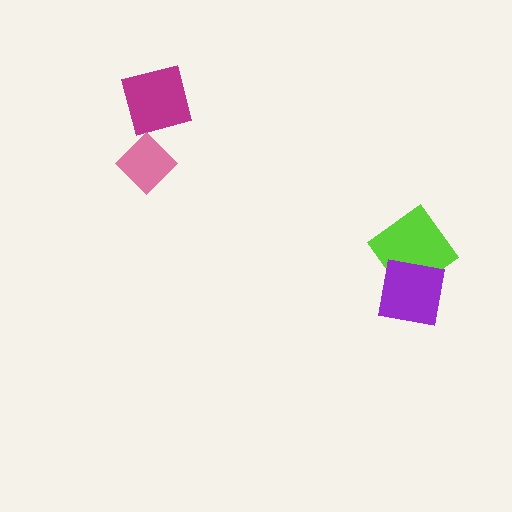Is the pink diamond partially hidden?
No, no other shape covers it.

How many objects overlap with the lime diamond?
1 object overlaps with the lime diamond.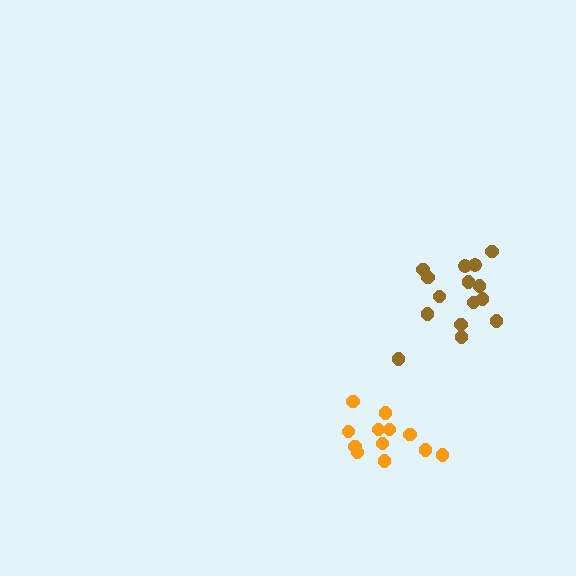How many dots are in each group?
Group 1: 15 dots, Group 2: 12 dots (27 total).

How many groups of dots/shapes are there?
There are 2 groups.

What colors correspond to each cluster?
The clusters are colored: brown, orange.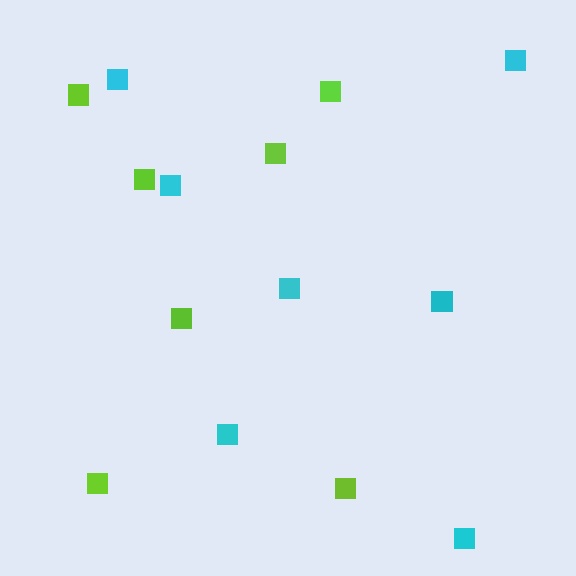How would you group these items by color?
There are 2 groups: one group of lime squares (7) and one group of cyan squares (7).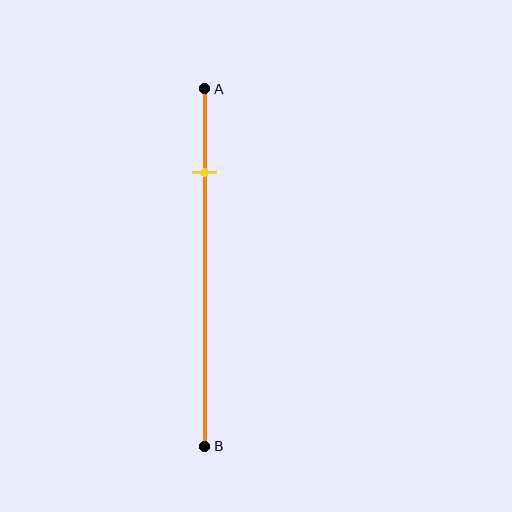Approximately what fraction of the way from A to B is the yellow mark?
The yellow mark is approximately 25% of the way from A to B.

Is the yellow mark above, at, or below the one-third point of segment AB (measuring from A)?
The yellow mark is above the one-third point of segment AB.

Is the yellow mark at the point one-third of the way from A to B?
No, the mark is at about 25% from A, not at the 33% one-third point.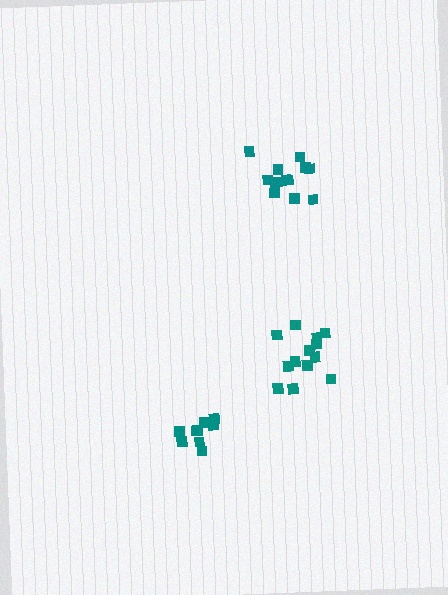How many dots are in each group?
Group 1: 13 dots, Group 2: 13 dots, Group 3: 9 dots (35 total).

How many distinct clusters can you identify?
There are 3 distinct clusters.